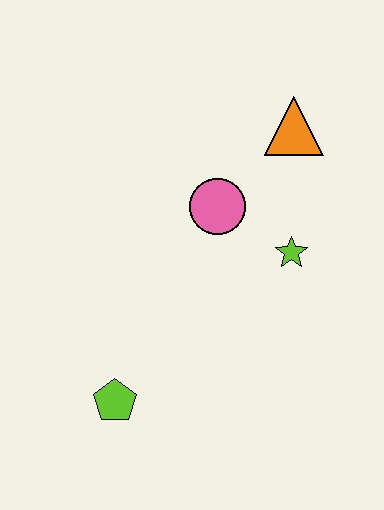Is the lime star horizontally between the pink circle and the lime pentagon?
No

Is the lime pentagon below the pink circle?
Yes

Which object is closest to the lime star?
The pink circle is closest to the lime star.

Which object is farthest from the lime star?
The lime pentagon is farthest from the lime star.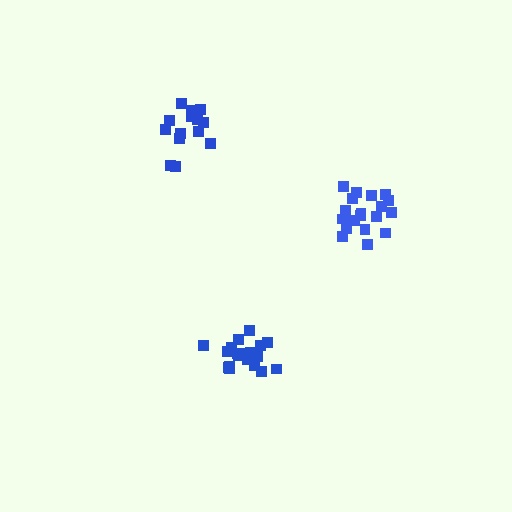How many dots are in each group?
Group 1: 20 dots, Group 2: 20 dots, Group 3: 15 dots (55 total).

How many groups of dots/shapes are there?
There are 3 groups.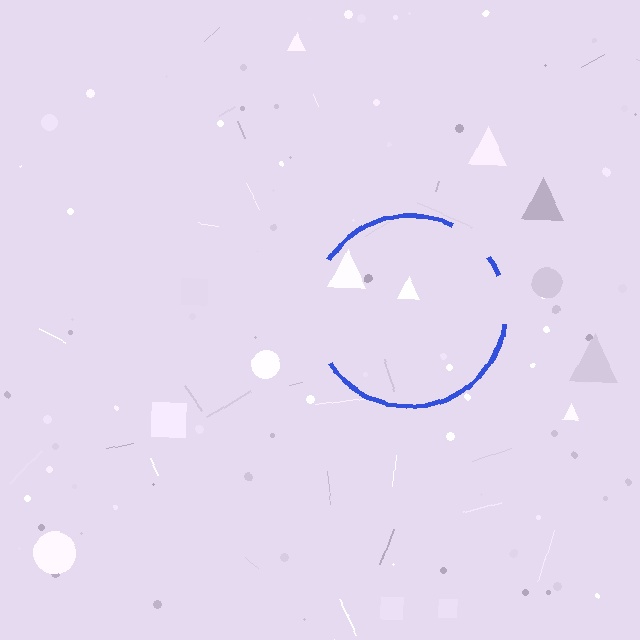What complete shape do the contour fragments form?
The contour fragments form a circle.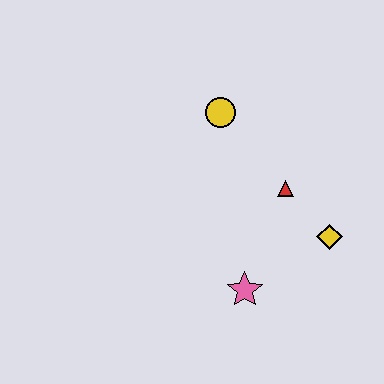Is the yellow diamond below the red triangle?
Yes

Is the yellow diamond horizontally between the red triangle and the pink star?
No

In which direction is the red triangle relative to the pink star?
The red triangle is above the pink star.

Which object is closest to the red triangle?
The yellow diamond is closest to the red triangle.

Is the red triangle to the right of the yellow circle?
Yes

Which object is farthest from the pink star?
The yellow circle is farthest from the pink star.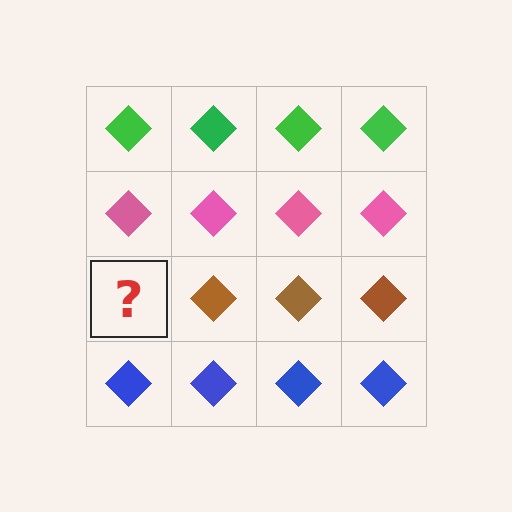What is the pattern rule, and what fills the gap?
The rule is that each row has a consistent color. The gap should be filled with a brown diamond.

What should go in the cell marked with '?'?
The missing cell should contain a brown diamond.